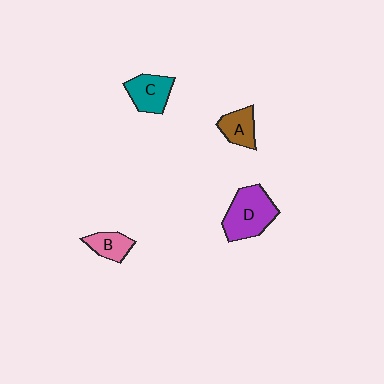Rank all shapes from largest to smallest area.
From largest to smallest: D (purple), C (teal), A (brown), B (pink).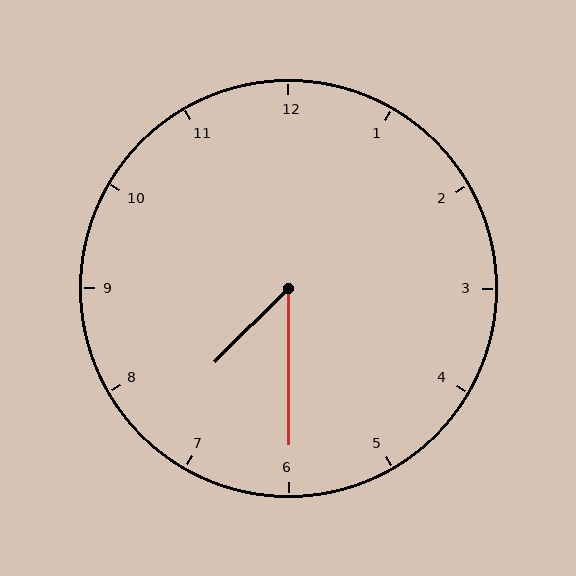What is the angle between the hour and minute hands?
Approximately 45 degrees.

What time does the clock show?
7:30.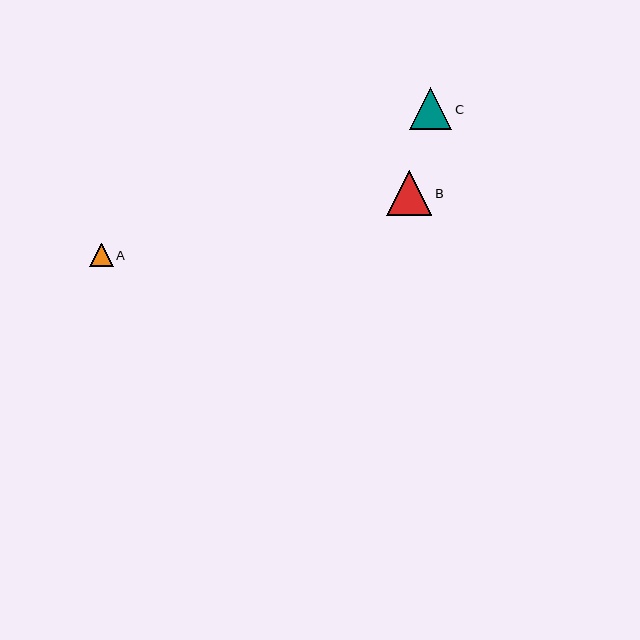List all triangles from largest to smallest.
From largest to smallest: B, C, A.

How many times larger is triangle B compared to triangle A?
Triangle B is approximately 1.9 times the size of triangle A.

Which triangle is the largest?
Triangle B is the largest with a size of approximately 45 pixels.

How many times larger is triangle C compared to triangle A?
Triangle C is approximately 1.8 times the size of triangle A.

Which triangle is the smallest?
Triangle A is the smallest with a size of approximately 23 pixels.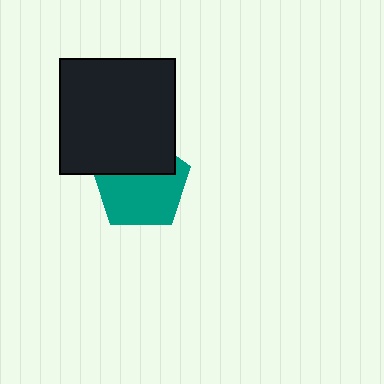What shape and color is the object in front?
The object in front is a black square.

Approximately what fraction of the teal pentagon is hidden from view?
Roughly 38% of the teal pentagon is hidden behind the black square.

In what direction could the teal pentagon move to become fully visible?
The teal pentagon could move down. That would shift it out from behind the black square entirely.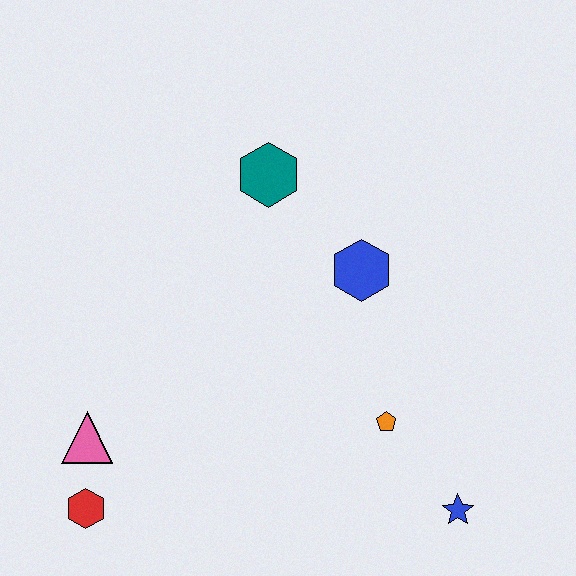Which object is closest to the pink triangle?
The red hexagon is closest to the pink triangle.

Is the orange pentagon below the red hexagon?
No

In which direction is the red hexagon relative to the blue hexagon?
The red hexagon is to the left of the blue hexagon.